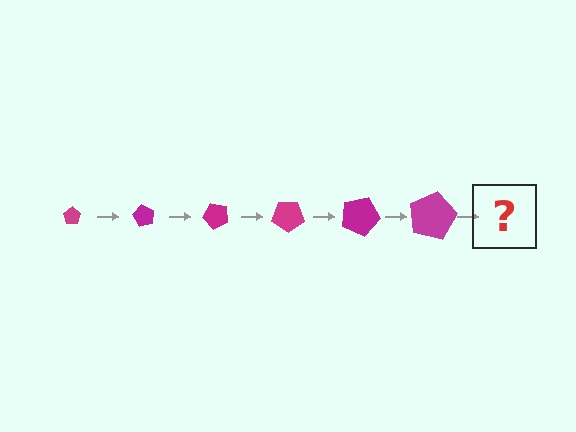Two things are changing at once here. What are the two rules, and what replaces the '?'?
The two rules are that the pentagon grows larger each step and it rotates 60 degrees each step. The '?' should be a pentagon, larger than the previous one and rotated 360 degrees from the start.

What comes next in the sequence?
The next element should be a pentagon, larger than the previous one and rotated 360 degrees from the start.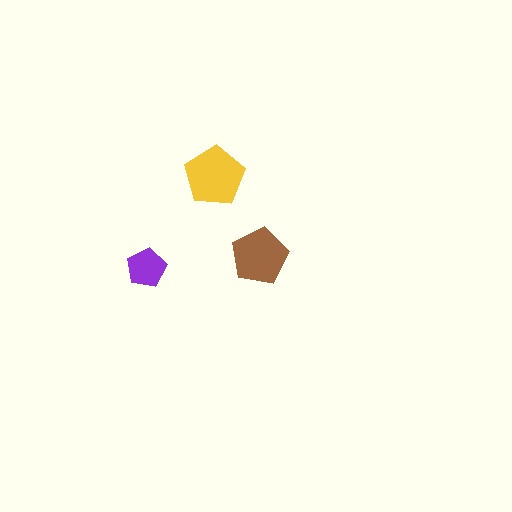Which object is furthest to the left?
The purple pentagon is leftmost.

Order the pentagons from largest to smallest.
the yellow one, the brown one, the purple one.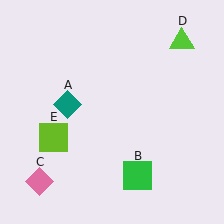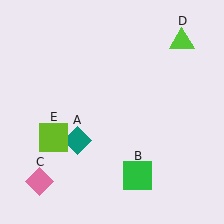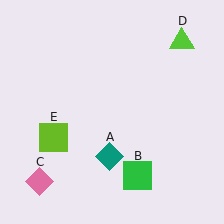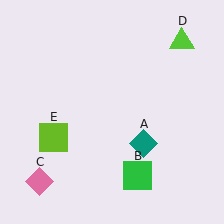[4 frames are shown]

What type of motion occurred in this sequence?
The teal diamond (object A) rotated counterclockwise around the center of the scene.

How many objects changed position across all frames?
1 object changed position: teal diamond (object A).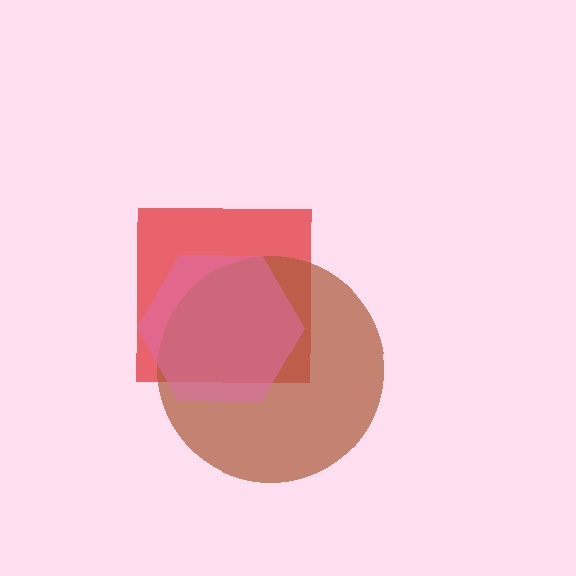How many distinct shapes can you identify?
There are 3 distinct shapes: a red square, a brown circle, a pink hexagon.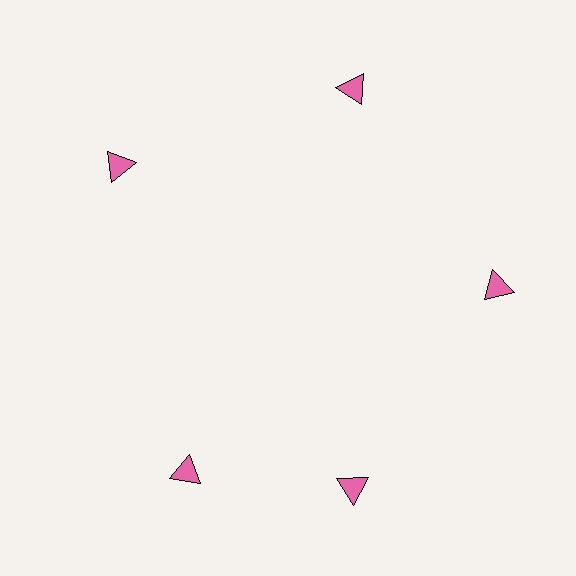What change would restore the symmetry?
The symmetry would be restored by rotating it back into even spacing with its neighbors so that all 5 triangles sit at equal angles and equal distance from the center.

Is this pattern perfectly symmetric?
No. The 5 pink triangles are arranged in a ring, but one element near the 8 o'clock position is rotated out of alignment along the ring, breaking the 5-fold rotational symmetry.